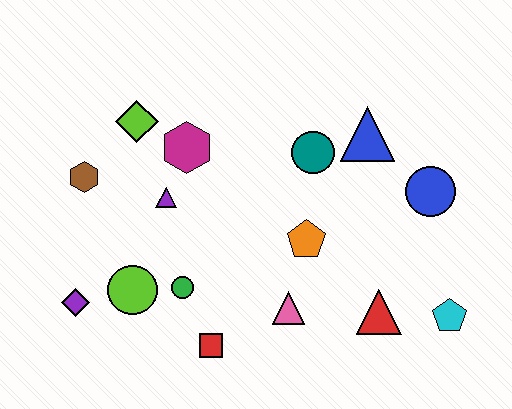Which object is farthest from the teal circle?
The purple diamond is farthest from the teal circle.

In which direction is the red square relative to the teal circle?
The red square is below the teal circle.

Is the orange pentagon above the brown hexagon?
No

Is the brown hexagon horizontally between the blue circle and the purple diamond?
Yes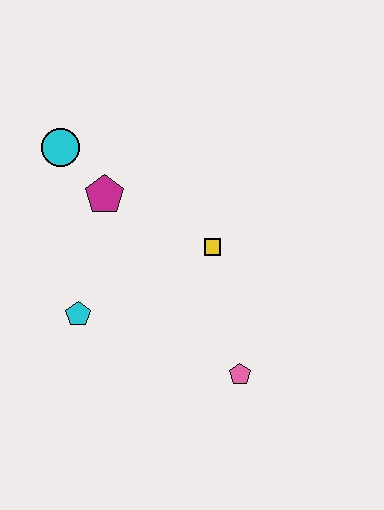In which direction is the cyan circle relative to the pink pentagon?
The cyan circle is above the pink pentagon.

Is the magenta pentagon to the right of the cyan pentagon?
Yes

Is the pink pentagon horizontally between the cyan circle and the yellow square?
No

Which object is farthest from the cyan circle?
The pink pentagon is farthest from the cyan circle.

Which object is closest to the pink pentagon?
The yellow square is closest to the pink pentagon.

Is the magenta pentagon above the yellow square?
Yes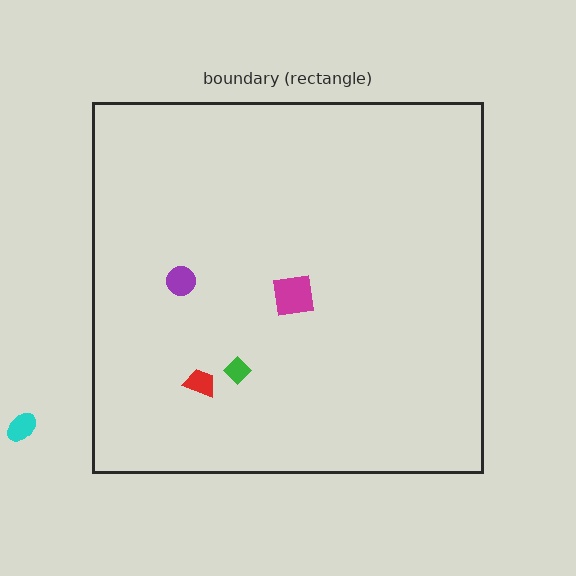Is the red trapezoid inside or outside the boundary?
Inside.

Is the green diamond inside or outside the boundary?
Inside.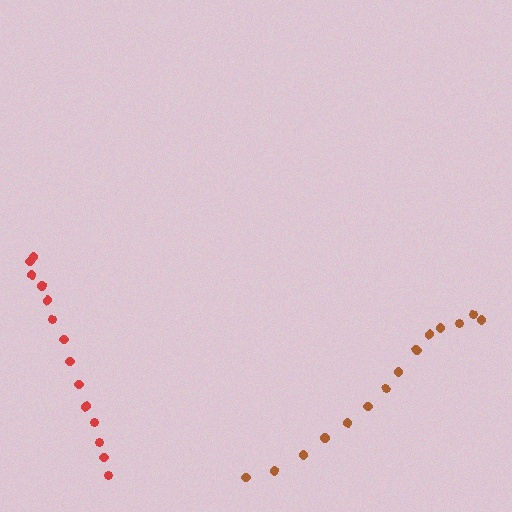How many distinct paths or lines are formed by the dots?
There are 2 distinct paths.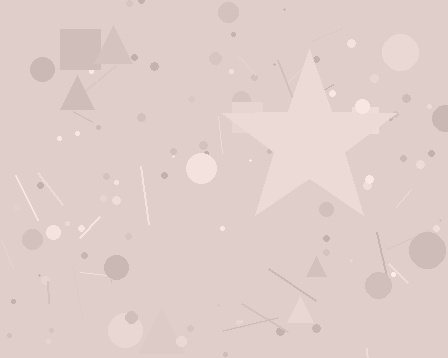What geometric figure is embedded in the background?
A star is embedded in the background.